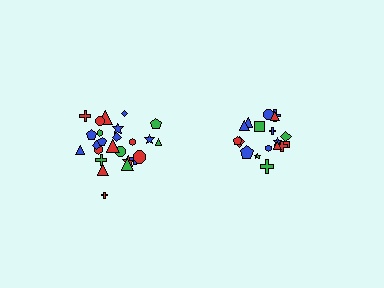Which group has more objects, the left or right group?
The left group.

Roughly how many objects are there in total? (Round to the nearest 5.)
Roughly 45 objects in total.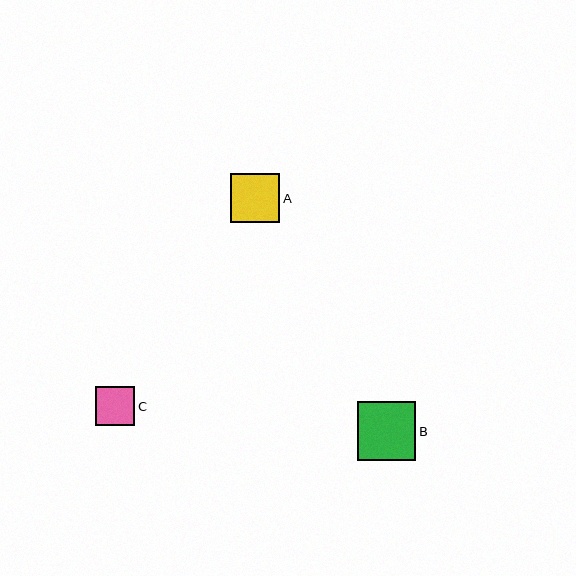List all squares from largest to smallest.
From largest to smallest: B, A, C.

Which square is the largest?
Square B is the largest with a size of approximately 59 pixels.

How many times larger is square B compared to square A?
Square B is approximately 1.2 times the size of square A.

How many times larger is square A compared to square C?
Square A is approximately 1.3 times the size of square C.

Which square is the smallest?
Square C is the smallest with a size of approximately 39 pixels.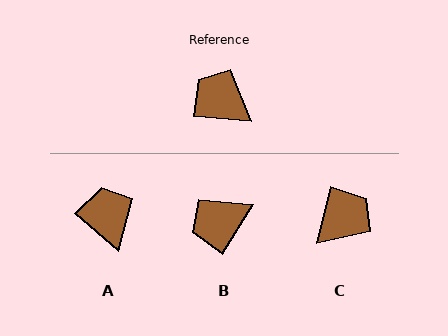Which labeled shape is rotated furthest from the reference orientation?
C, about 100 degrees away.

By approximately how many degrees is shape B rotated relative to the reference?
Approximately 62 degrees counter-clockwise.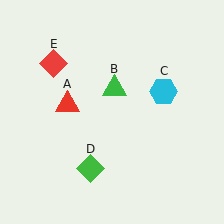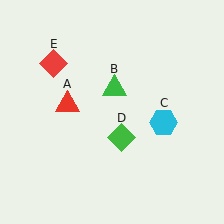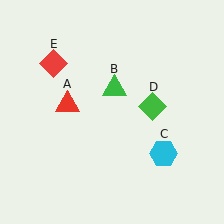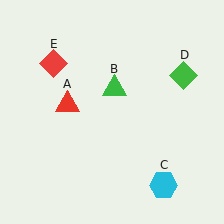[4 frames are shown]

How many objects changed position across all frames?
2 objects changed position: cyan hexagon (object C), green diamond (object D).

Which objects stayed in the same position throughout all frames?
Red triangle (object A) and green triangle (object B) and red diamond (object E) remained stationary.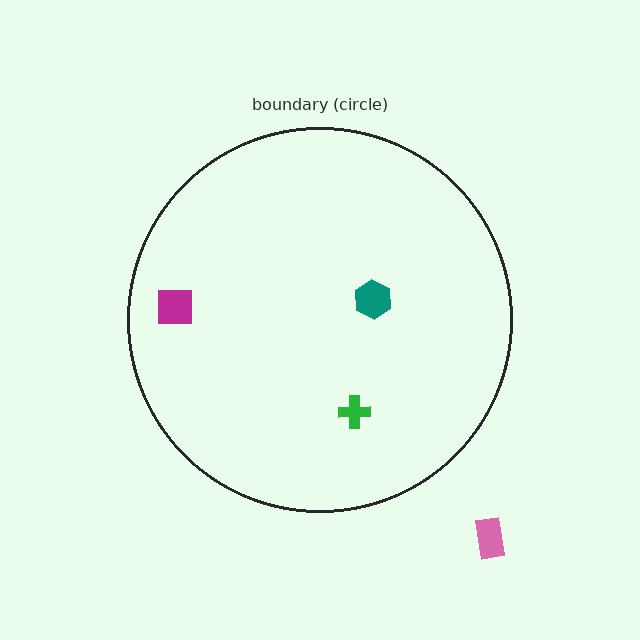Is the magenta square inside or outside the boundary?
Inside.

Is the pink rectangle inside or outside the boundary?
Outside.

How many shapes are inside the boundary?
3 inside, 1 outside.